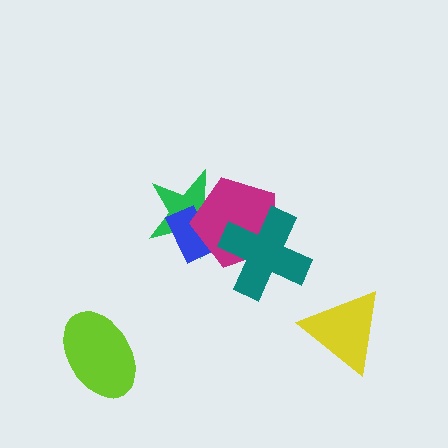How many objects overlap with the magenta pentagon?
3 objects overlap with the magenta pentagon.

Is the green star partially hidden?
Yes, it is partially covered by another shape.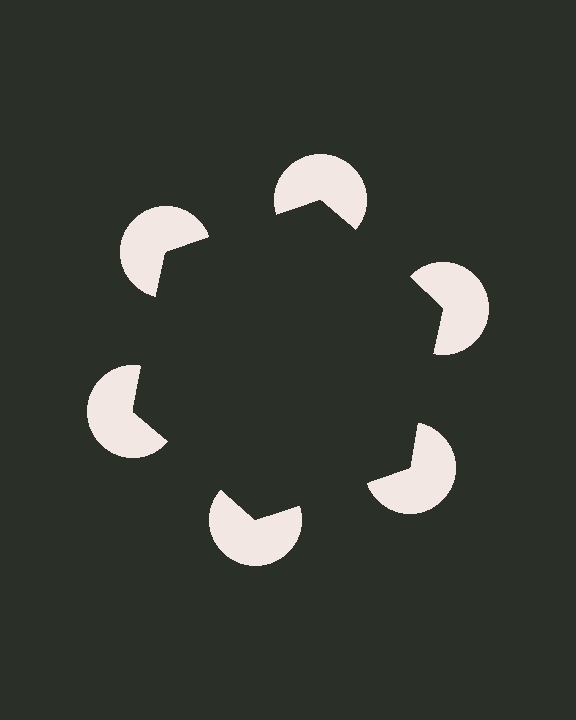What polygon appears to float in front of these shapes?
An illusory hexagon — its edges are inferred from the aligned wedge cuts in the pac-man discs, not physically drawn.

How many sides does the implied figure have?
6 sides.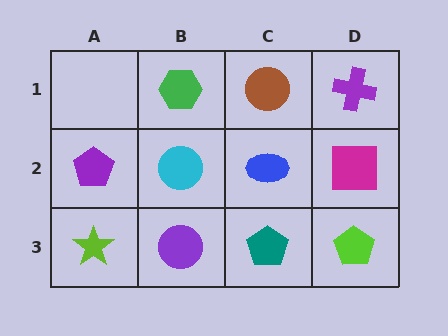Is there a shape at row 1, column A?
No, that cell is empty.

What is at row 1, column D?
A purple cross.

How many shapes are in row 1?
3 shapes.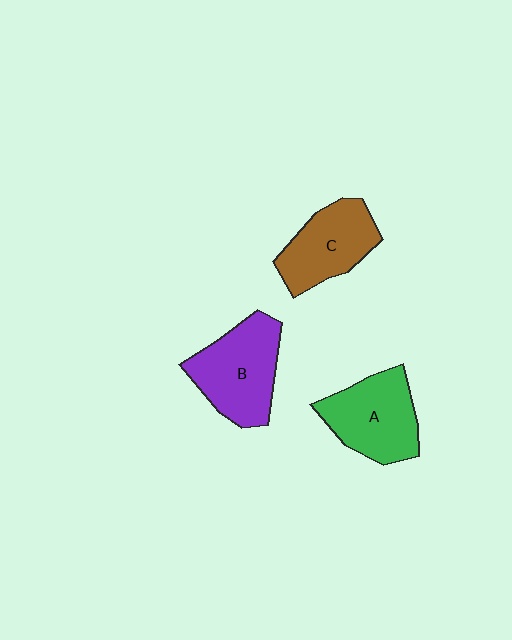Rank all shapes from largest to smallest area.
From largest to smallest: B (purple), A (green), C (brown).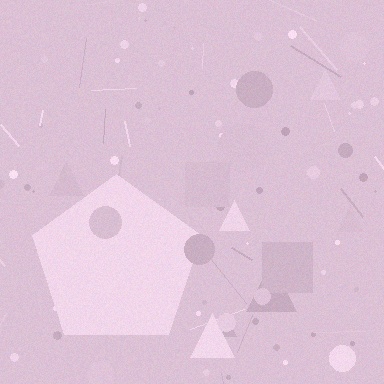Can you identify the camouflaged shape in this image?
The camouflaged shape is a pentagon.